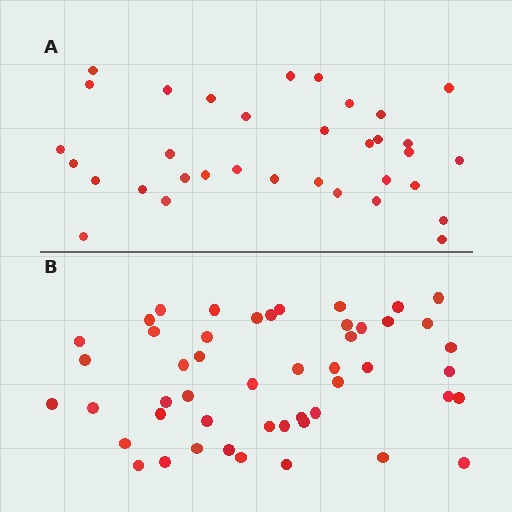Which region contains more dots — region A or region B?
Region B (the bottom region) has more dots.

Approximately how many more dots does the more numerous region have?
Region B has approximately 15 more dots than region A.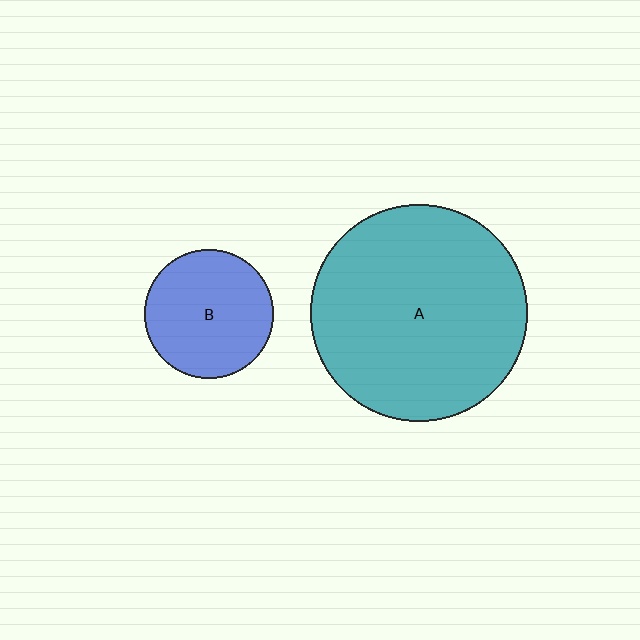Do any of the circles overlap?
No, none of the circles overlap.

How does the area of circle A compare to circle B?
Approximately 2.8 times.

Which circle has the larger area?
Circle A (teal).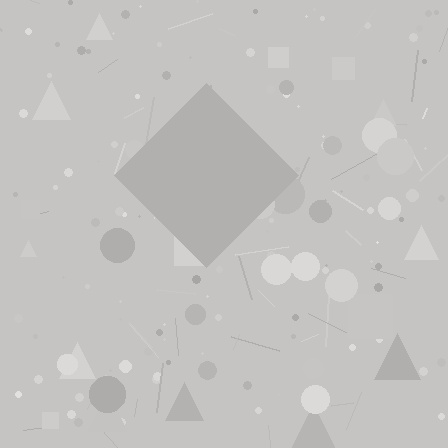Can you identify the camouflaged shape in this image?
The camouflaged shape is a diamond.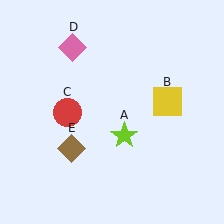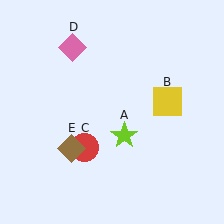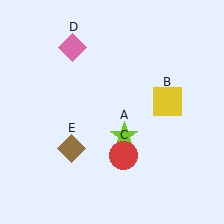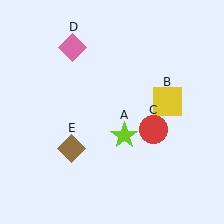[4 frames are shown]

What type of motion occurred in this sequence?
The red circle (object C) rotated counterclockwise around the center of the scene.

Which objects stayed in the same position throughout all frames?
Lime star (object A) and yellow square (object B) and pink diamond (object D) and brown diamond (object E) remained stationary.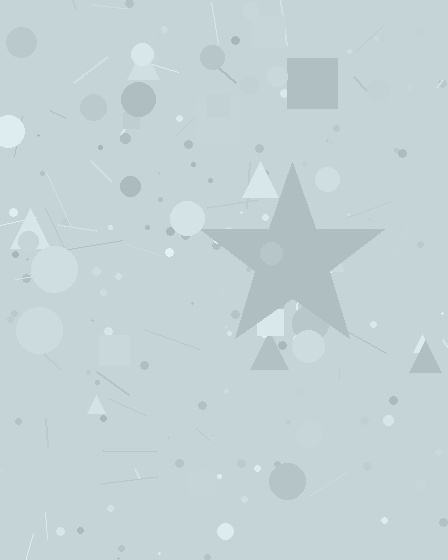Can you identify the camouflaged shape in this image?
The camouflaged shape is a star.